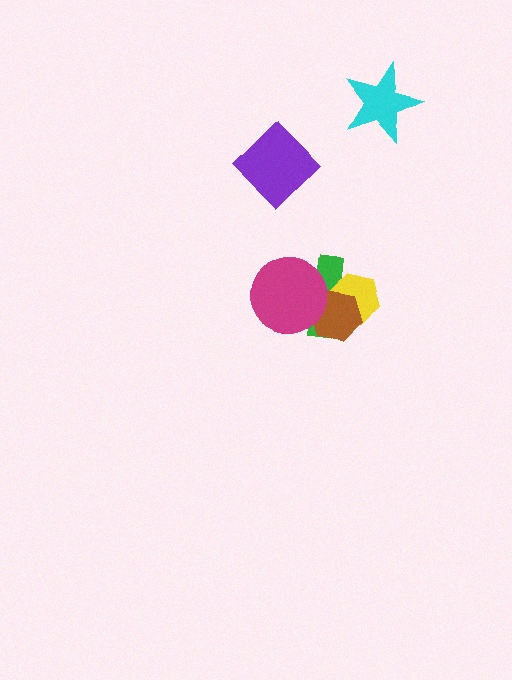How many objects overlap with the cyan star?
0 objects overlap with the cyan star.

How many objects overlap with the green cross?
3 objects overlap with the green cross.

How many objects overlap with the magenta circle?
2 objects overlap with the magenta circle.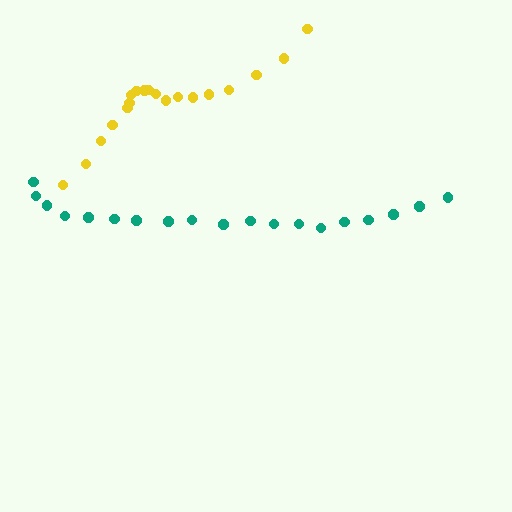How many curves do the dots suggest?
There are 2 distinct paths.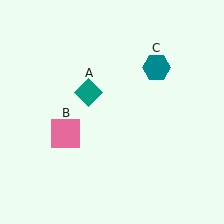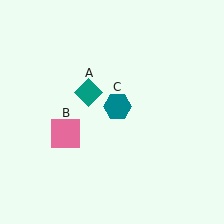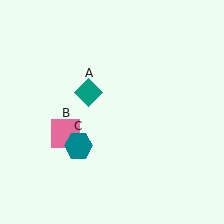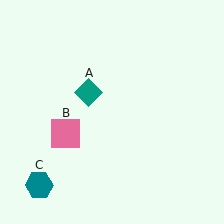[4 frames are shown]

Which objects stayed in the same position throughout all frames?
Teal diamond (object A) and pink square (object B) remained stationary.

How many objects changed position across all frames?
1 object changed position: teal hexagon (object C).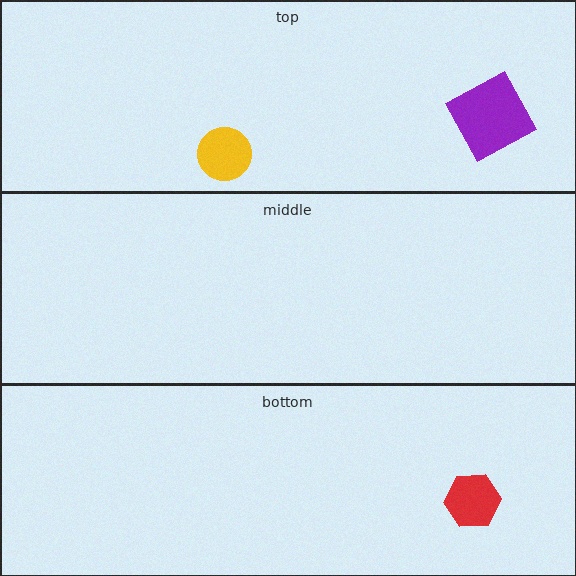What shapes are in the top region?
The purple square, the yellow circle.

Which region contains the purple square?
The top region.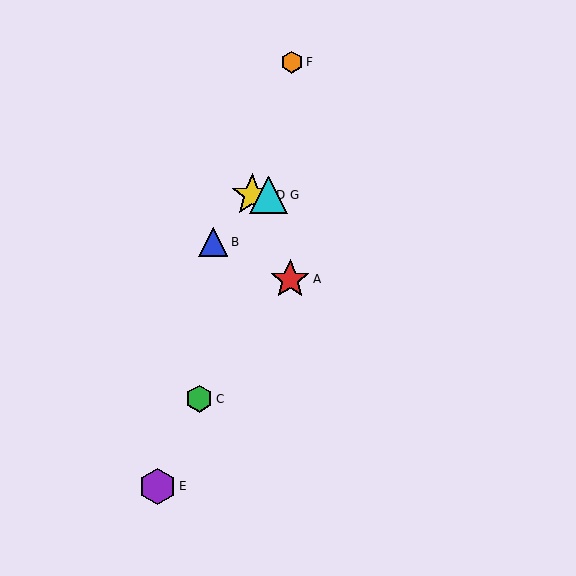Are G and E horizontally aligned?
No, G is at y≈195 and E is at y≈486.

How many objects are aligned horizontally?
2 objects (D, G) are aligned horizontally.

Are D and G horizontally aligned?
Yes, both are at y≈195.